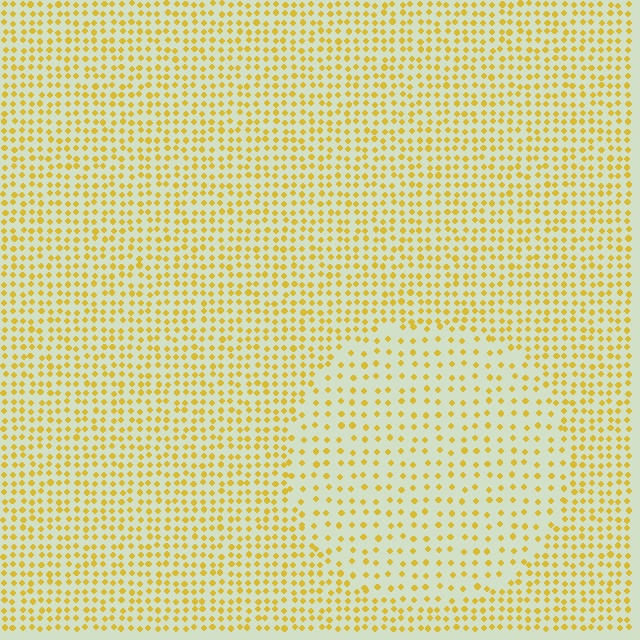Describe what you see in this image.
The image contains small yellow elements arranged at two different densities. A circle-shaped region is visible where the elements are less densely packed than the surrounding area.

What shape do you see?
I see a circle.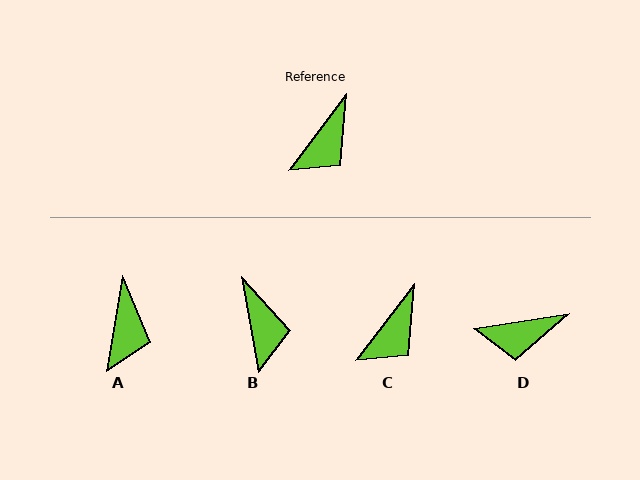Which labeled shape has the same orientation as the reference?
C.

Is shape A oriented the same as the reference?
No, it is off by about 28 degrees.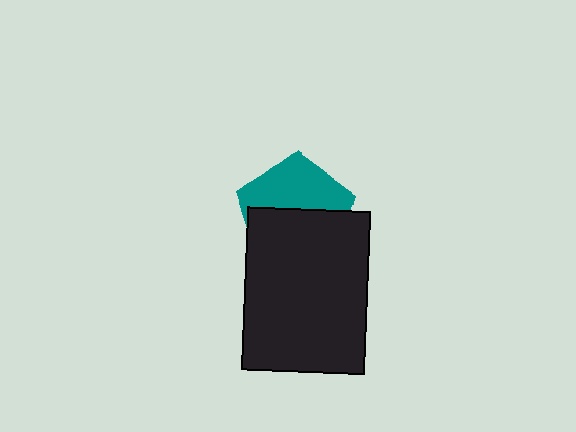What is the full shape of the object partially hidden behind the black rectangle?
The partially hidden object is a teal pentagon.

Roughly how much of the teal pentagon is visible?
A small part of it is visible (roughly 45%).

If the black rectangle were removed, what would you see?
You would see the complete teal pentagon.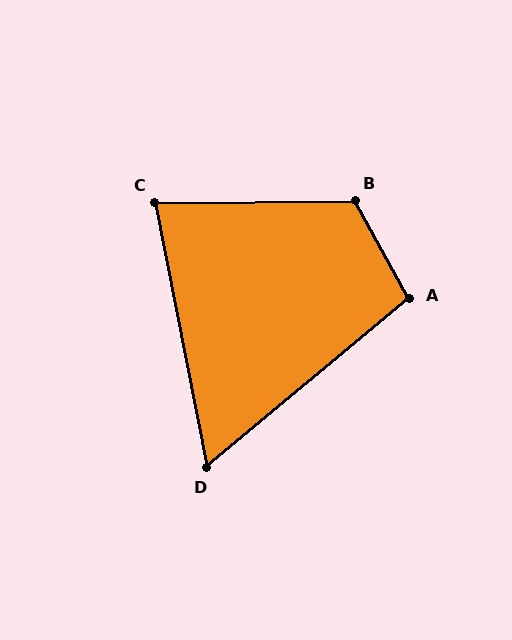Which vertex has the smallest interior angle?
D, at approximately 62 degrees.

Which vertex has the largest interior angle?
B, at approximately 118 degrees.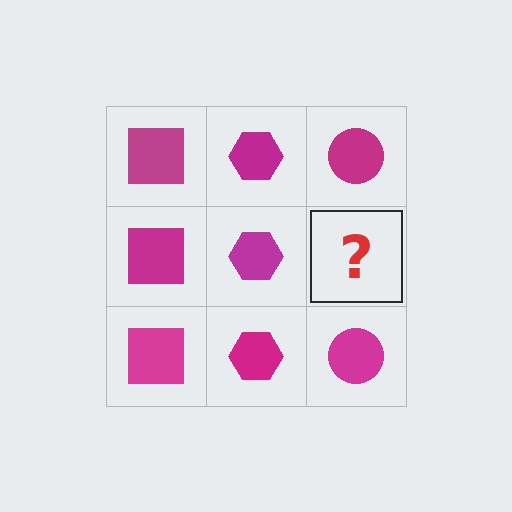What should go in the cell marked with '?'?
The missing cell should contain a magenta circle.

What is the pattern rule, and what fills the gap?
The rule is that each column has a consistent shape. The gap should be filled with a magenta circle.